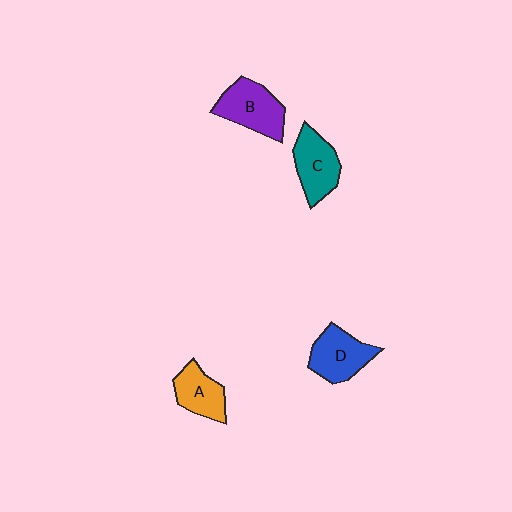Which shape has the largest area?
Shape B (purple).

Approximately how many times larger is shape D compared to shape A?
Approximately 1.2 times.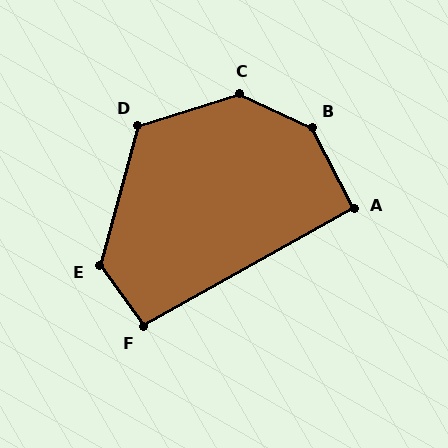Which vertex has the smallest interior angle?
A, at approximately 92 degrees.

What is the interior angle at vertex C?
Approximately 138 degrees (obtuse).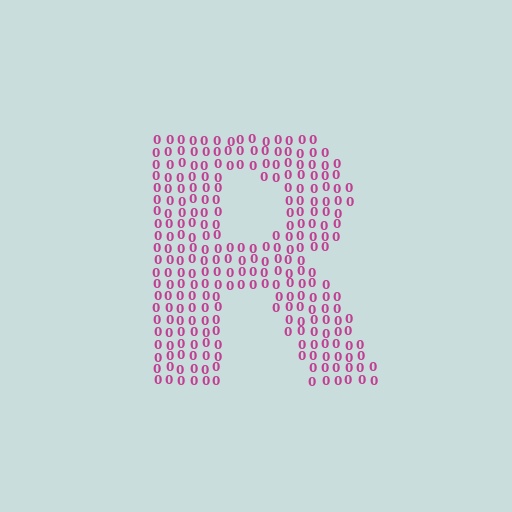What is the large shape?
The large shape is the letter R.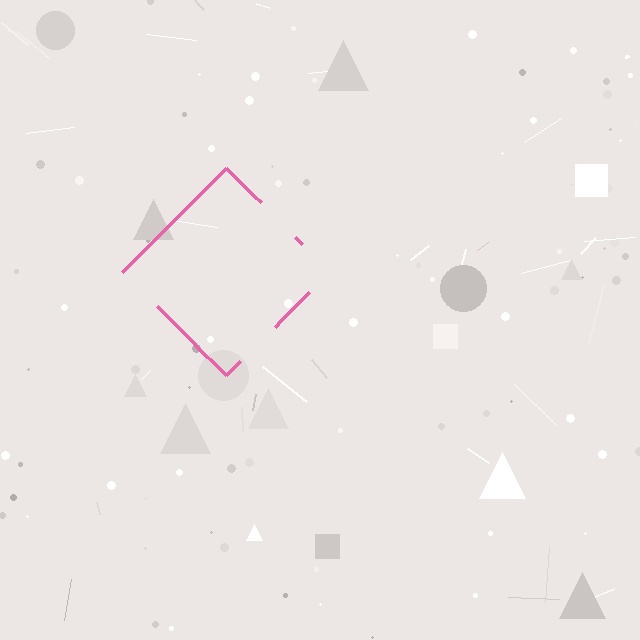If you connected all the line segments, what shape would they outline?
They would outline a diamond.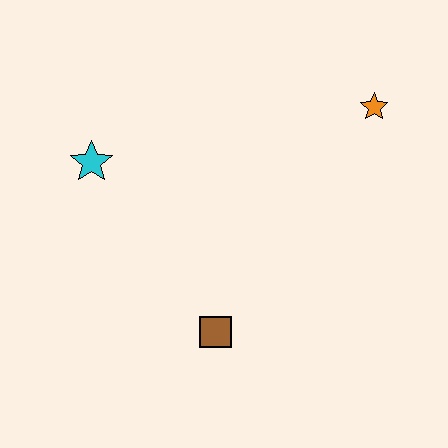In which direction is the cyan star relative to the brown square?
The cyan star is above the brown square.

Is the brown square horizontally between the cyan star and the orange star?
Yes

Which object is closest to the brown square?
The cyan star is closest to the brown square.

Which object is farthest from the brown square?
The orange star is farthest from the brown square.